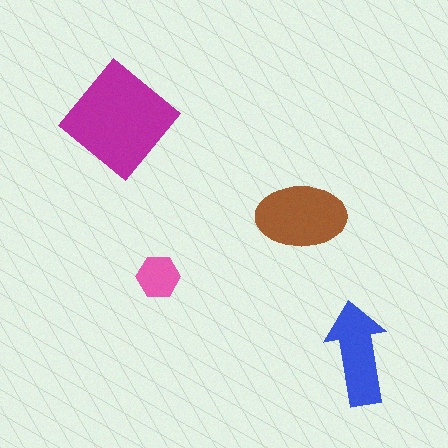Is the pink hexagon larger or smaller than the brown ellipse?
Smaller.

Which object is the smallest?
The pink hexagon.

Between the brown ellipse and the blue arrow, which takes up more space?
The brown ellipse.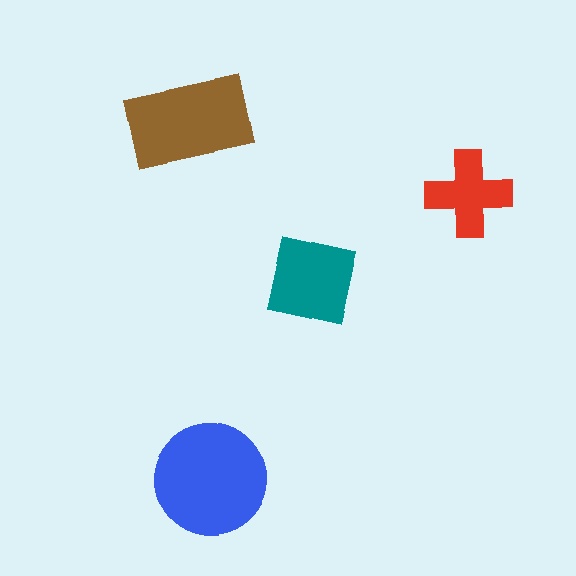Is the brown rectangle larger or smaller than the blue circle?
Smaller.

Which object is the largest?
The blue circle.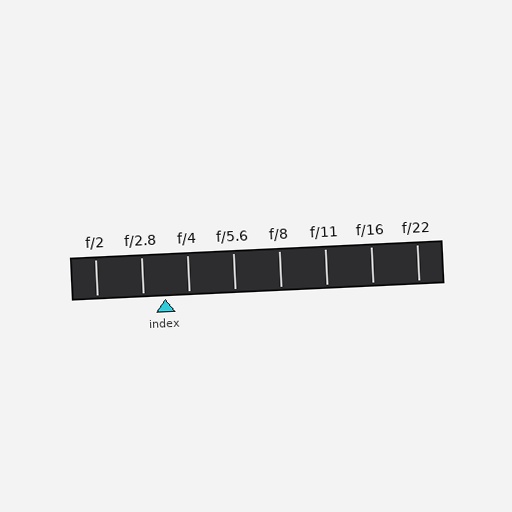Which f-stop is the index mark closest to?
The index mark is closest to f/2.8.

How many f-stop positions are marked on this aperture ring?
There are 8 f-stop positions marked.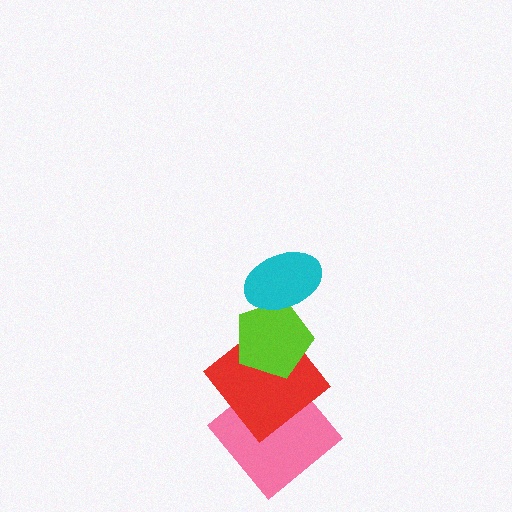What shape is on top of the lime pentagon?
The cyan ellipse is on top of the lime pentagon.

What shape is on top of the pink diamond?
The red diamond is on top of the pink diamond.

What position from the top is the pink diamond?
The pink diamond is 4th from the top.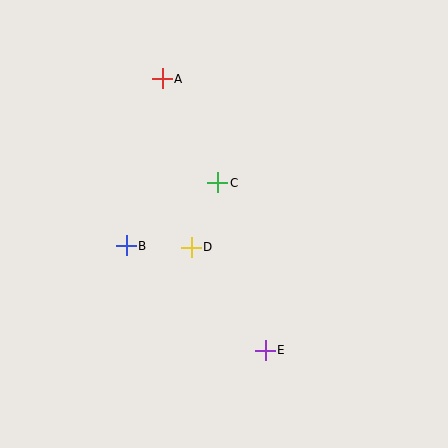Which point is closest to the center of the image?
Point D at (191, 247) is closest to the center.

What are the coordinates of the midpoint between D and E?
The midpoint between D and E is at (228, 299).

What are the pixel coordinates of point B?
Point B is at (126, 246).